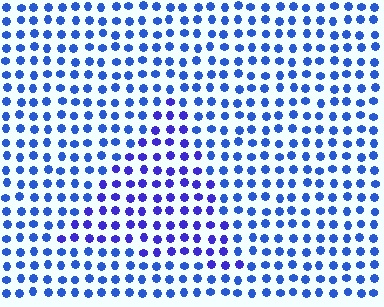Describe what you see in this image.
The image is filled with small blue elements in a uniform arrangement. A triangle-shaped region is visible where the elements are tinted to a slightly different hue, forming a subtle color boundary.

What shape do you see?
I see a triangle.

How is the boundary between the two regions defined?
The boundary is defined purely by a slight shift in hue (about 25 degrees). Spacing, size, and orientation are identical on both sides.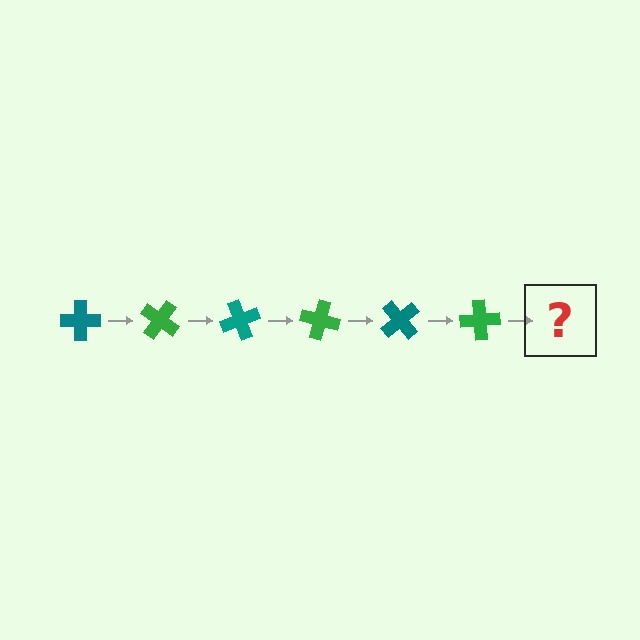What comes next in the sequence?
The next element should be a teal cross, rotated 210 degrees from the start.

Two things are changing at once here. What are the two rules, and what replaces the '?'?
The two rules are that it rotates 35 degrees each step and the color cycles through teal and green. The '?' should be a teal cross, rotated 210 degrees from the start.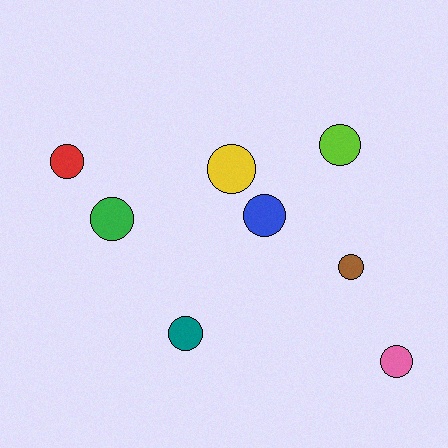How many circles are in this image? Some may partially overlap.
There are 8 circles.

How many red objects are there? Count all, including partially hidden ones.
There is 1 red object.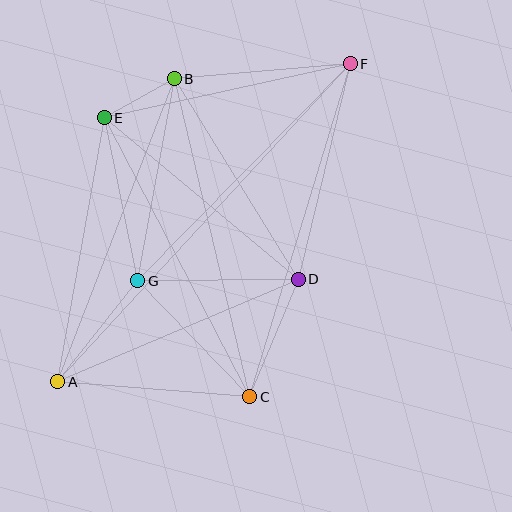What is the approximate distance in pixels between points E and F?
The distance between E and F is approximately 252 pixels.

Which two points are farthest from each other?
Points A and F are farthest from each other.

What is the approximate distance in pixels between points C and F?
The distance between C and F is approximately 348 pixels.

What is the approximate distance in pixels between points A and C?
The distance between A and C is approximately 193 pixels.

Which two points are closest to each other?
Points B and E are closest to each other.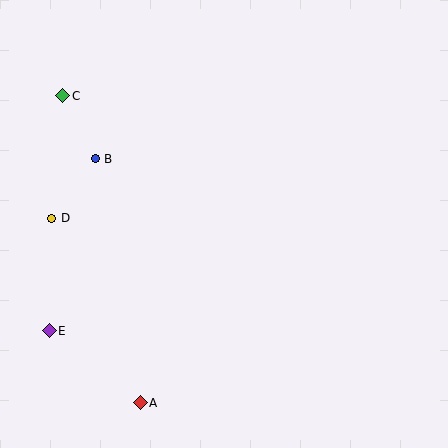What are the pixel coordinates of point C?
Point C is at (63, 96).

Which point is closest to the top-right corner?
Point B is closest to the top-right corner.